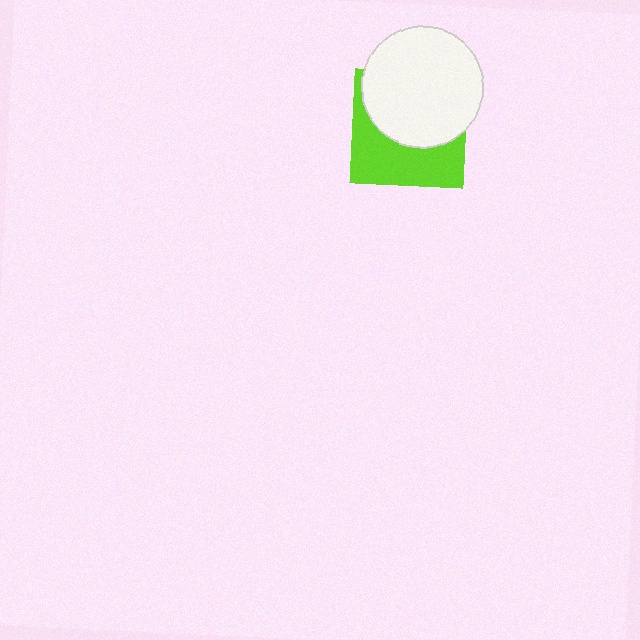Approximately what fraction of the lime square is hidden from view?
Roughly 55% of the lime square is hidden behind the white circle.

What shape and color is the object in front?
The object in front is a white circle.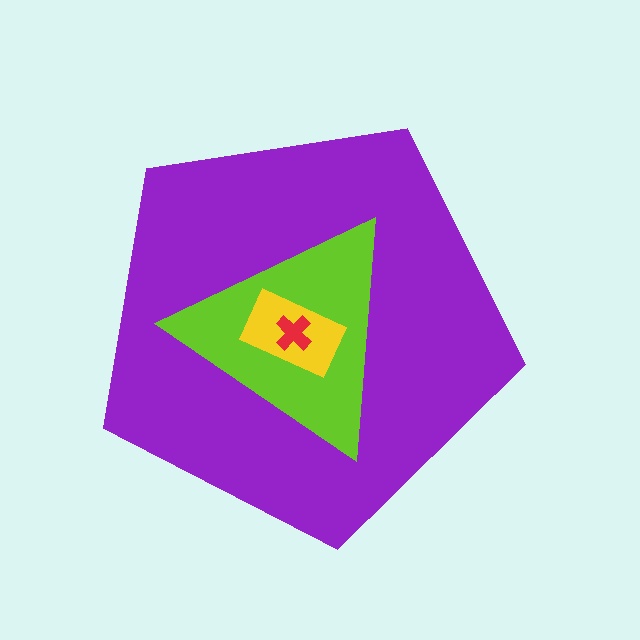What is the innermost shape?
The red cross.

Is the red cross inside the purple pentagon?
Yes.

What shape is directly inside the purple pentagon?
The lime triangle.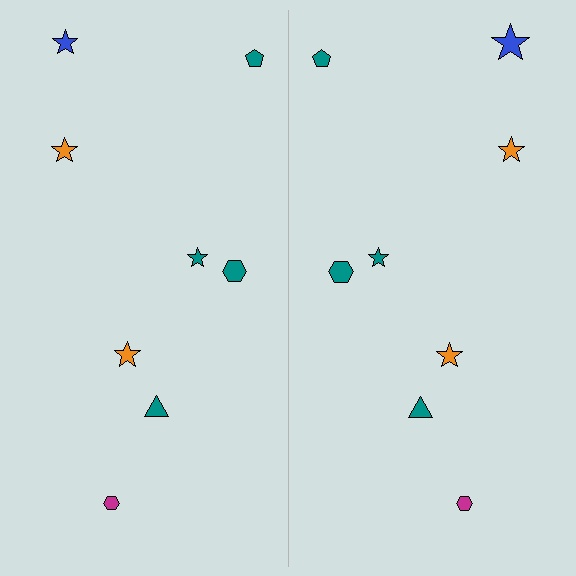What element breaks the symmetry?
The blue star on the right side has a different size than its mirror counterpart.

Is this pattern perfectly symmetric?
No, the pattern is not perfectly symmetric. The blue star on the right side has a different size than its mirror counterpart.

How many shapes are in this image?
There are 16 shapes in this image.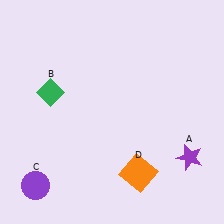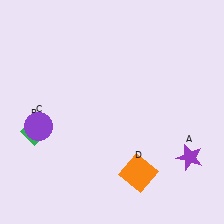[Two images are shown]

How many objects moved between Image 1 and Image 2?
2 objects moved between the two images.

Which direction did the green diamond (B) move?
The green diamond (B) moved down.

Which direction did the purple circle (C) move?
The purple circle (C) moved up.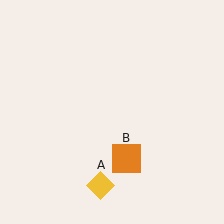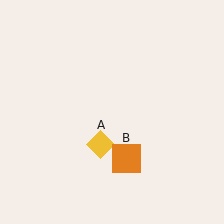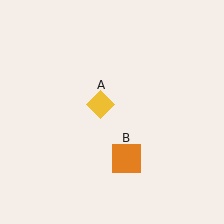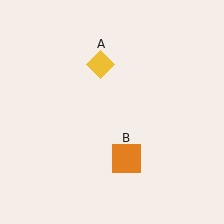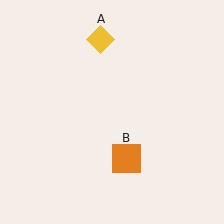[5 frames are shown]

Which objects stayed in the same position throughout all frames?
Orange square (object B) remained stationary.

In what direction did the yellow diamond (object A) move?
The yellow diamond (object A) moved up.